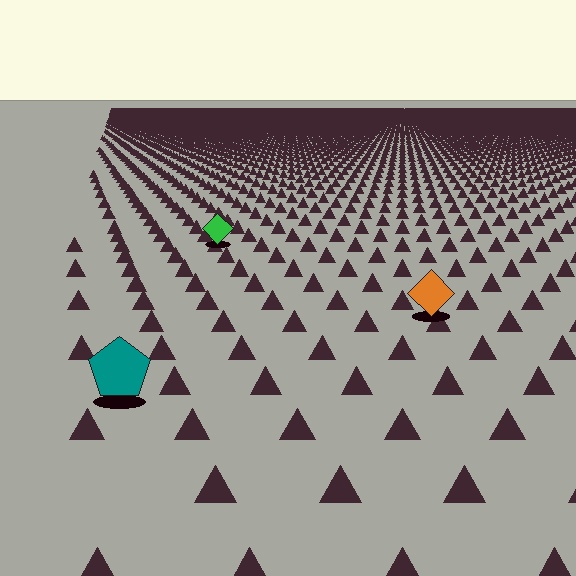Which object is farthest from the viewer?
The green diamond is farthest from the viewer. It appears smaller and the ground texture around it is denser.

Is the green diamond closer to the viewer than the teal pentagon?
No. The teal pentagon is closer — you can tell from the texture gradient: the ground texture is coarser near it.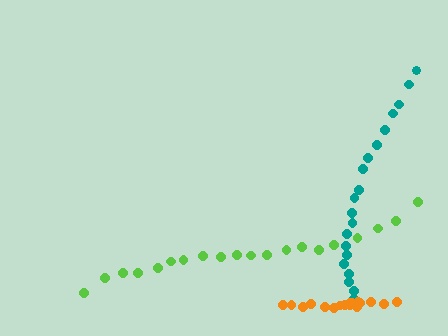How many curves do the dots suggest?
There are 3 distinct paths.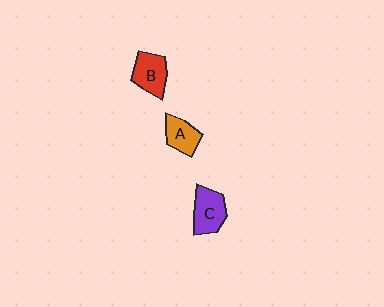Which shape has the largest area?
Shape C (purple).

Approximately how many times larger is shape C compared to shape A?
Approximately 1.2 times.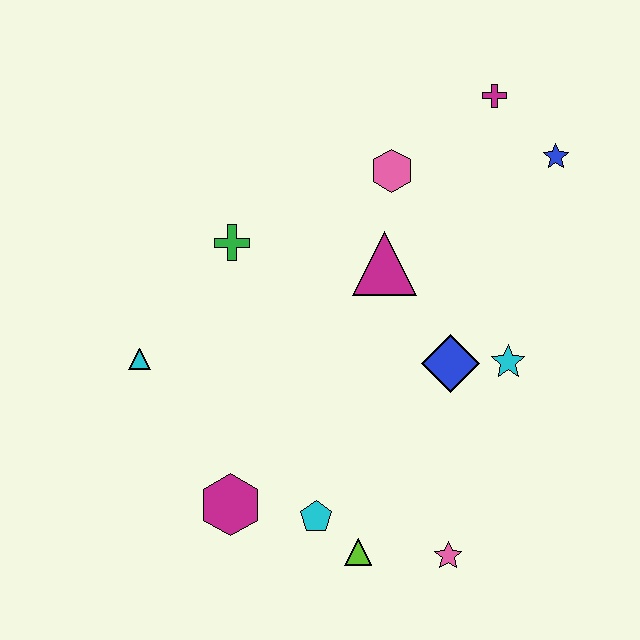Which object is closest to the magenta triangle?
The pink hexagon is closest to the magenta triangle.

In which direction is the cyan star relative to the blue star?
The cyan star is below the blue star.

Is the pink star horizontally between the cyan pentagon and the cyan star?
Yes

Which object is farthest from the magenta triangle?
The pink star is farthest from the magenta triangle.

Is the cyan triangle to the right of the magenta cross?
No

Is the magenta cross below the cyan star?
No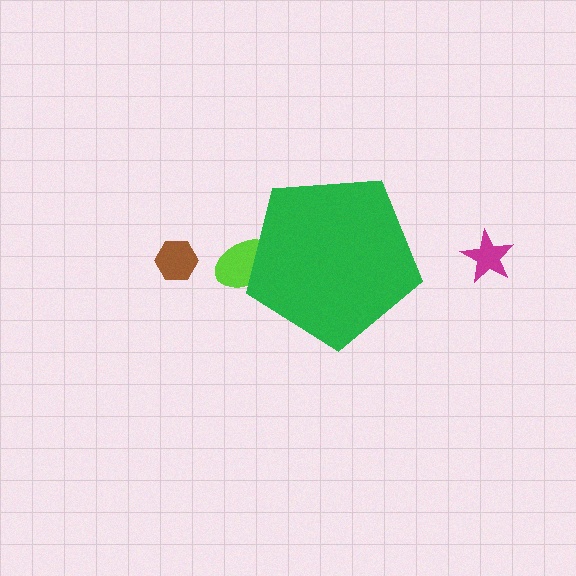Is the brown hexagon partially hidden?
No, the brown hexagon is fully visible.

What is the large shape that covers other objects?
A green pentagon.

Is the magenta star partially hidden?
No, the magenta star is fully visible.